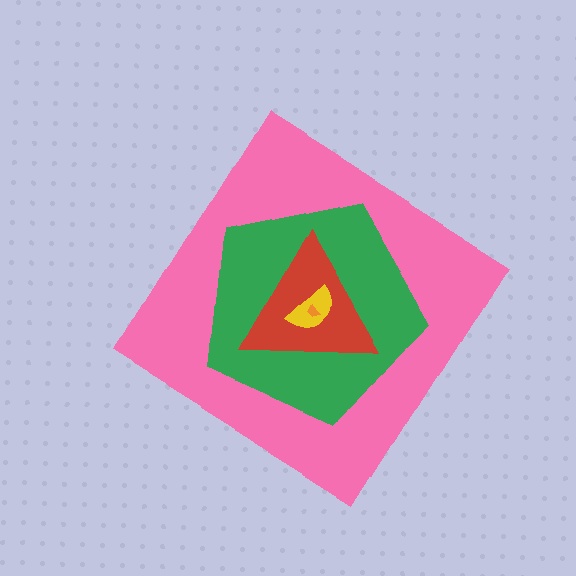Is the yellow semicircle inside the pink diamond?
Yes.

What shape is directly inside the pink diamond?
The green pentagon.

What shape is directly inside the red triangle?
The yellow semicircle.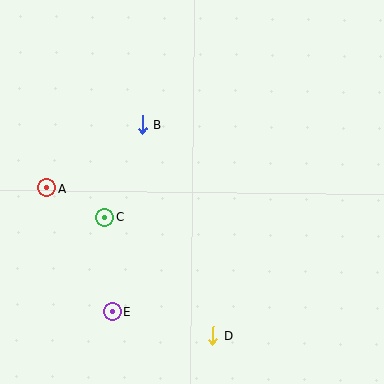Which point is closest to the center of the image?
Point B at (142, 125) is closest to the center.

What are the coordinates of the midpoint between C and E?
The midpoint between C and E is at (108, 264).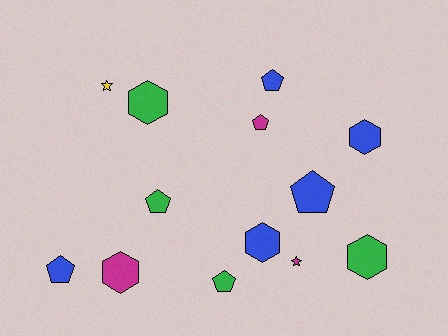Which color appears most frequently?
Blue, with 5 objects.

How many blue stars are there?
There are no blue stars.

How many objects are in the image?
There are 13 objects.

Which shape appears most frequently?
Pentagon, with 6 objects.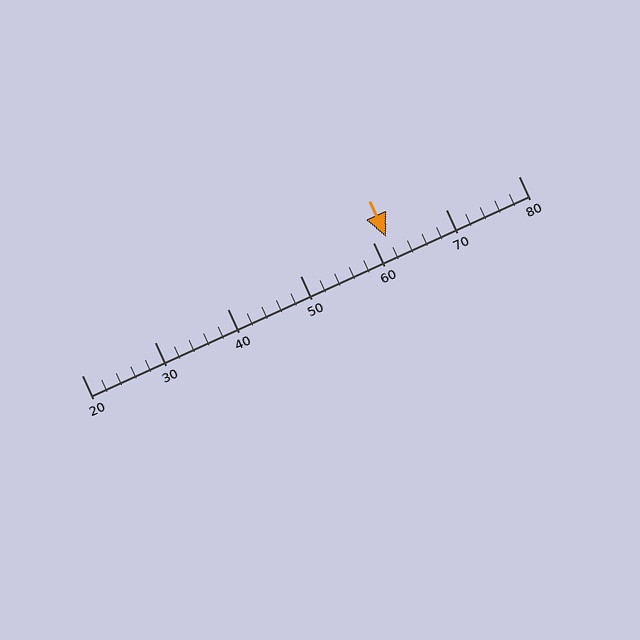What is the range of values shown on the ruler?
The ruler shows values from 20 to 80.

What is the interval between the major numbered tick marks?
The major tick marks are spaced 10 units apart.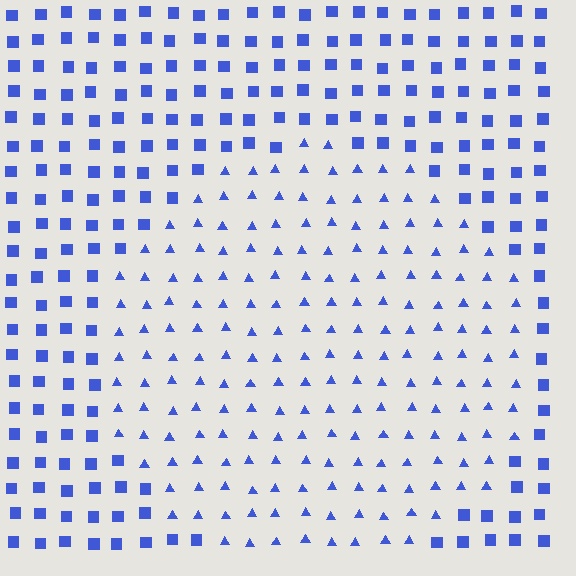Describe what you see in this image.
The image is filled with small blue elements arranged in a uniform grid. A circle-shaped region contains triangles, while the surrounding area contains squares. The boundary is defined purely by the change in element shape.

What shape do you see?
I see a circle.